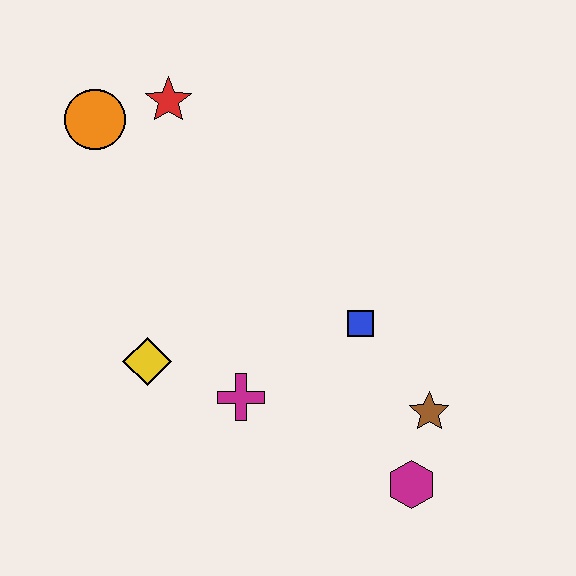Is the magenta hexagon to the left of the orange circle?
No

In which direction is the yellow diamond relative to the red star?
The yellow diamond is below the red star.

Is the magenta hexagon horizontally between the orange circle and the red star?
No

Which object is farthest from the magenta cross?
The orange circle is farthest from the magenta cross.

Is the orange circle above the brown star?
Yes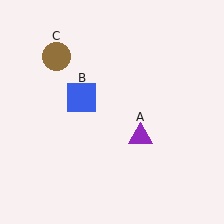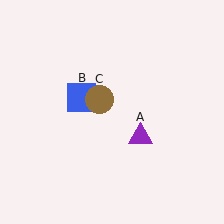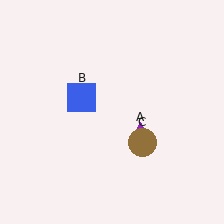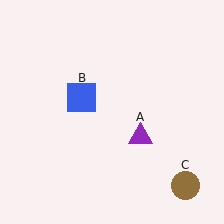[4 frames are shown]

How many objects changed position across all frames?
1 object changed position: brown circle (object C).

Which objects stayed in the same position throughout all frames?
Purple triangle (object A) and blue square (object B) remained stationary.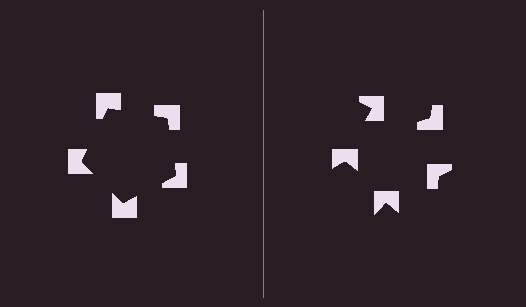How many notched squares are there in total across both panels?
10 — 5 on each side.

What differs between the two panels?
The notched squares are positioned identically on both sides; only the wedge orientations differ. On the left they align to a pentagon; on the right they are misaligned.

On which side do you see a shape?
An illusory pentagon appears on the left side. On the right side the wedge cuts are rotated, so no coherent shape forms.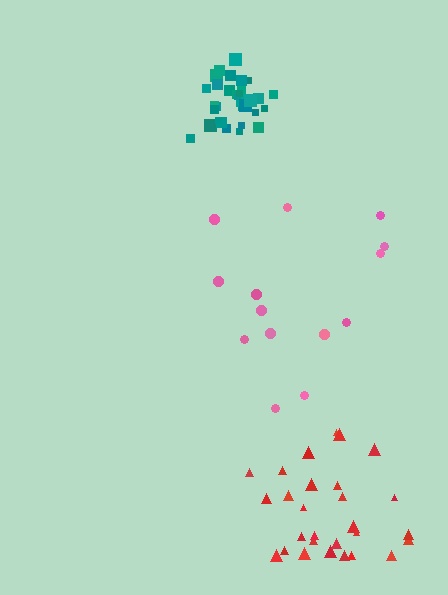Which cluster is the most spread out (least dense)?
Pink.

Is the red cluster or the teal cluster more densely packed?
Teal.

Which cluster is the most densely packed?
Teal.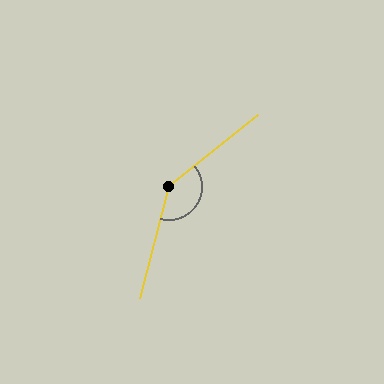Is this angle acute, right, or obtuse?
It is obtuse.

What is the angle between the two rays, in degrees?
Approximately 144 degrees.